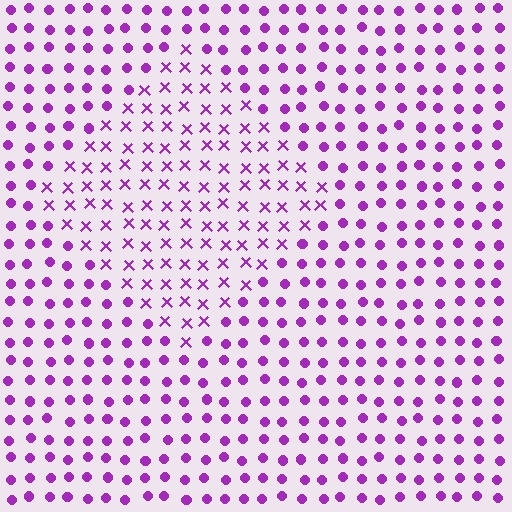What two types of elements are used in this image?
The image uses X marks inside the diamond region and circles outside it.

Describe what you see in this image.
The image is filled with small purple elements arranged in a uniform grid. A diamond-shaped region contains X marks, while the surrounding area contains circles. The boundary is defined purely by the change in element shape.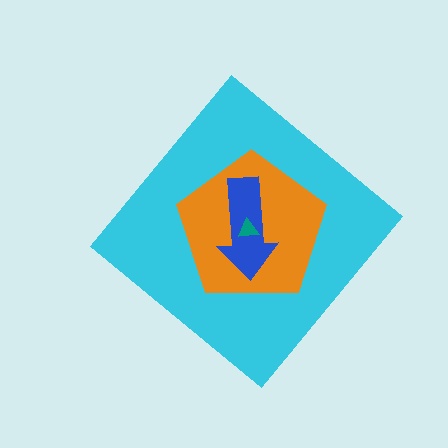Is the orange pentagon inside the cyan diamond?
Yes.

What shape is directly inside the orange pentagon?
The blue arrow.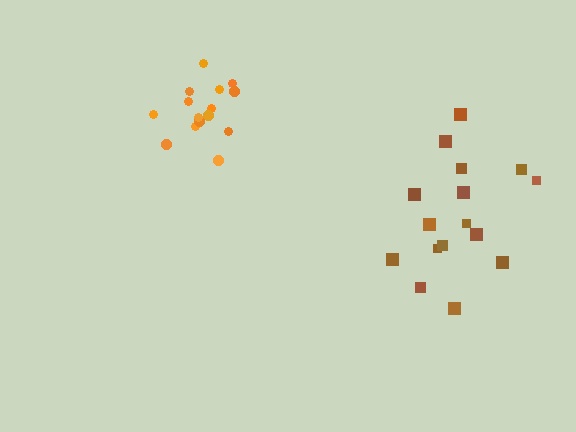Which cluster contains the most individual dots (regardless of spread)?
Brown (16).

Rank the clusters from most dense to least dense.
orange, brown.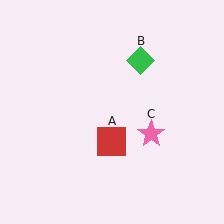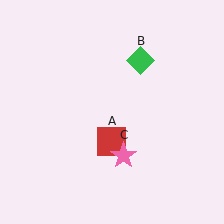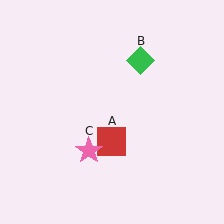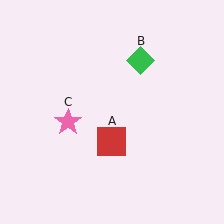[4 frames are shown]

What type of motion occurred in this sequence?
The pink star (object C) rotated clockwise around the center of the scene.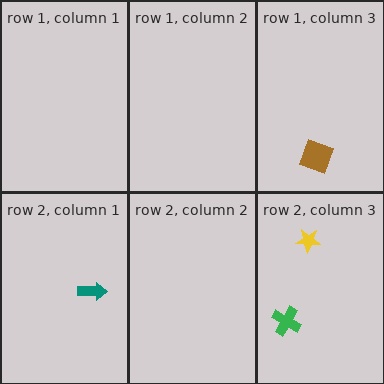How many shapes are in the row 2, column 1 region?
1.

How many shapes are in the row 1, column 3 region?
1.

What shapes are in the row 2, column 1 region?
The teal arrow.